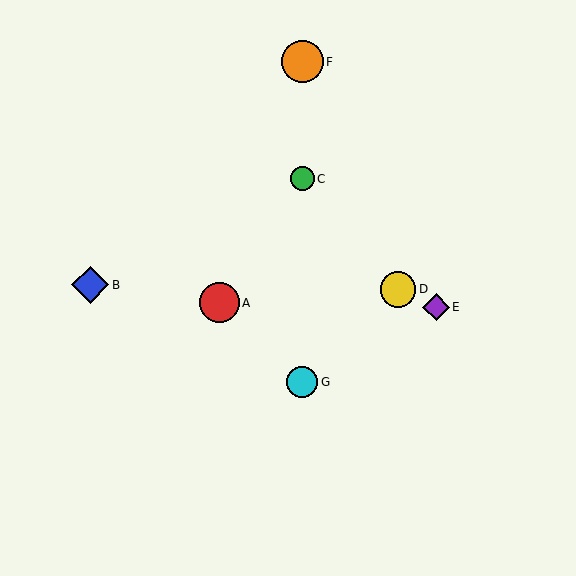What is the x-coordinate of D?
Object D is at x≈398.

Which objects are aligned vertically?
Objects C, F, G are aligned vertically.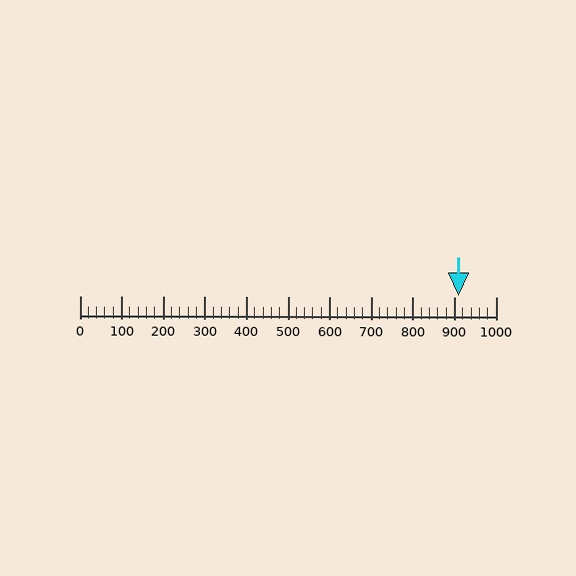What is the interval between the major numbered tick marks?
The major tick marks are spaced 100 units apart.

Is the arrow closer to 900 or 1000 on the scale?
The arrow is closer to 900.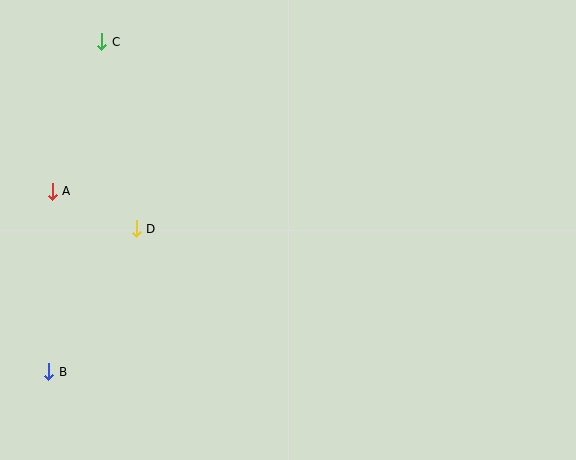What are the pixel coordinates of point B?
Point B is at (49, 372).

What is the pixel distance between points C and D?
The distance between C and D is 190 pixels.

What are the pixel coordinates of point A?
Point A is at (52, 191).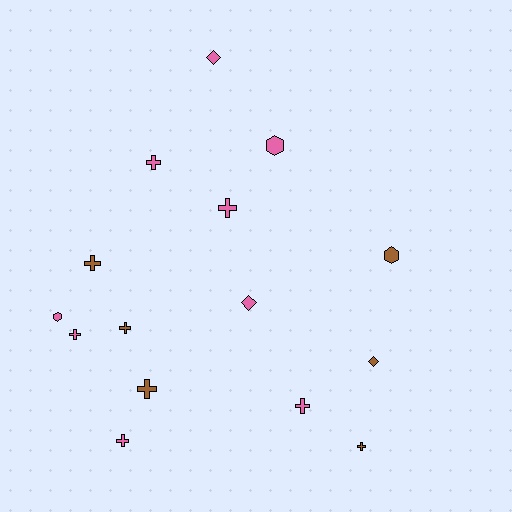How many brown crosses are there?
There are 4 brown crosses.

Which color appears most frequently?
Pink, with 9 objects.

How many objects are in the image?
There are 15 objects.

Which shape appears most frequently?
Cross, with 9 objects.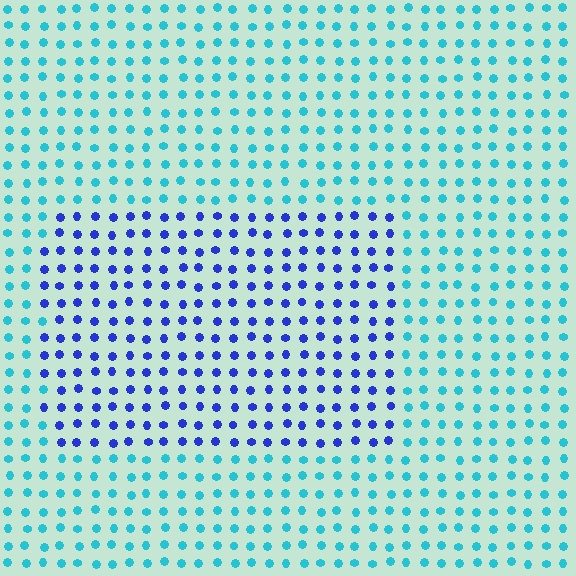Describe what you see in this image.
The image is filled with small cyan elements in a uniform arrangement. A rectangle-shaped region is visible where the elements are tinted to a slightly different hue, forming a subtle color boundary.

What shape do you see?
I see a rectangle.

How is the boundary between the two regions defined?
The boundary is defined purely by a slight shift in hue (about 49 degrees). Spacing, size, and orientation are identical on both sides.